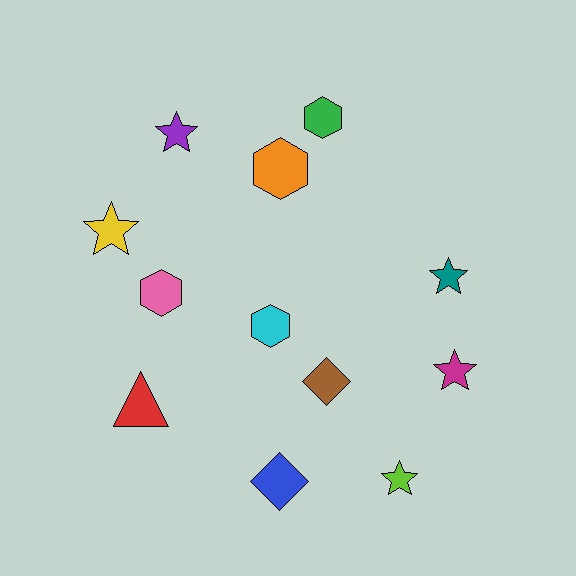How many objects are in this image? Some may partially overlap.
There are 12 objects.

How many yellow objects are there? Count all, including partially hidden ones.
There is 1 yellow object.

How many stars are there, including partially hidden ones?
There are 5 stars.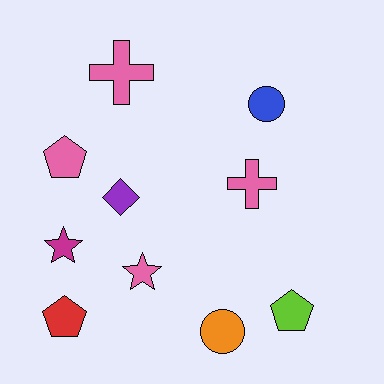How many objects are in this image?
There are 10 objects.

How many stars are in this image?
There are 2 stars.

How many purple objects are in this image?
There is 1 purple object.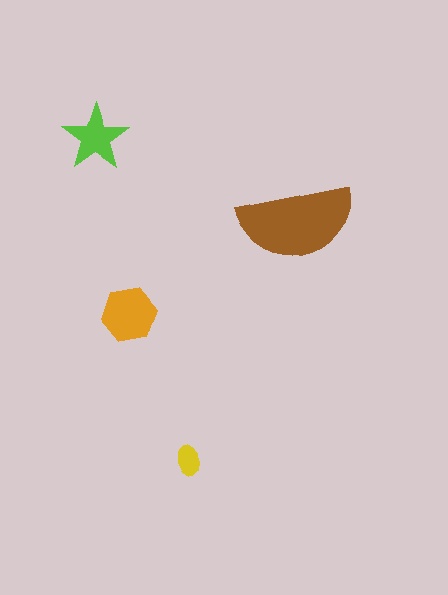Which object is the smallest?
The yellow ellipse.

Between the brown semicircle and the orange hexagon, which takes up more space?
The brown semicircle.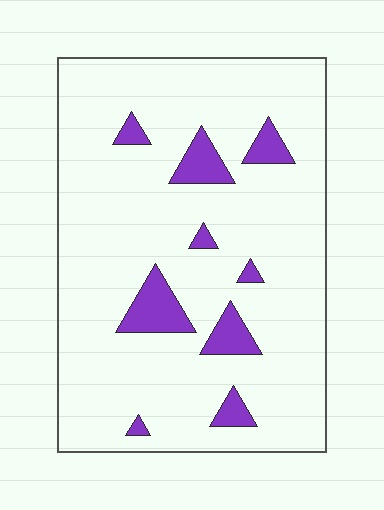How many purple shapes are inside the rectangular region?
9.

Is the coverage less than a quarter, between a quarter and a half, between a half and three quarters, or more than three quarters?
Less than a quarter.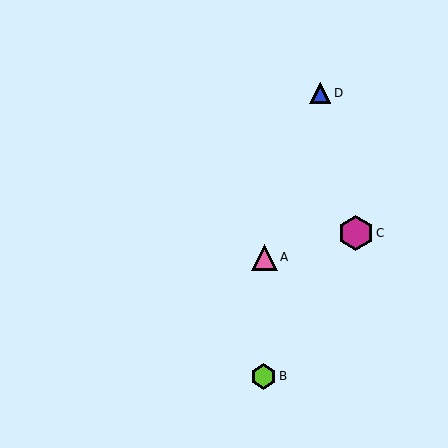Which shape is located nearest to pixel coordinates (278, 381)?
The lime hexagon (labeled B) at (264, 376) is nearest to that location.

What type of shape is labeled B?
Shape B is a lime hexagon.